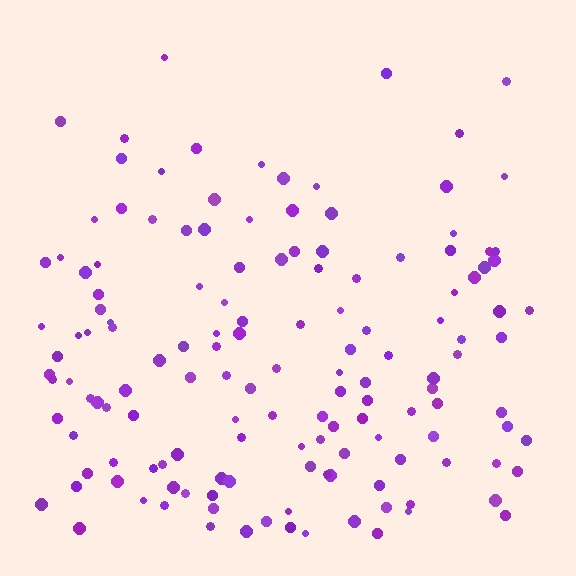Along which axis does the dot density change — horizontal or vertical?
Vertical.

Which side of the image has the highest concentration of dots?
The bottom.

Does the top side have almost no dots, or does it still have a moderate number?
Still a moderate number, just noticeably fewer than the bottom.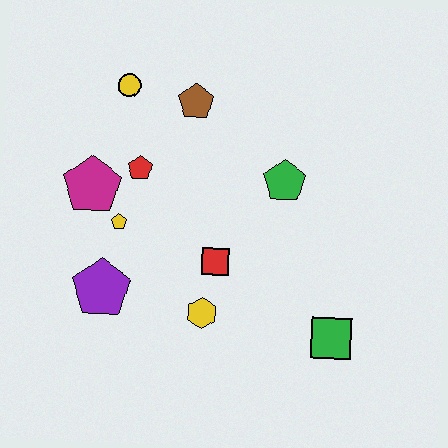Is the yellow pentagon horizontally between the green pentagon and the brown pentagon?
No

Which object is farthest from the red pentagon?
The green square is farthest from the red pentagon.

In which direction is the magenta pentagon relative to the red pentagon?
The magenta pentagon is to the left of the red pentagon.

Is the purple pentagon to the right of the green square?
No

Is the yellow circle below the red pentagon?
No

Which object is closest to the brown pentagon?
The yellow circle is closest to the brown pentagon.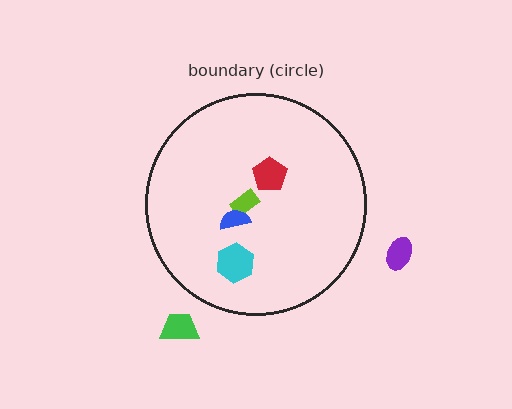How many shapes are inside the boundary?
4 inside, 2 outside.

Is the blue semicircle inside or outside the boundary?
Inside.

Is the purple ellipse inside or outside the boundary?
Outside.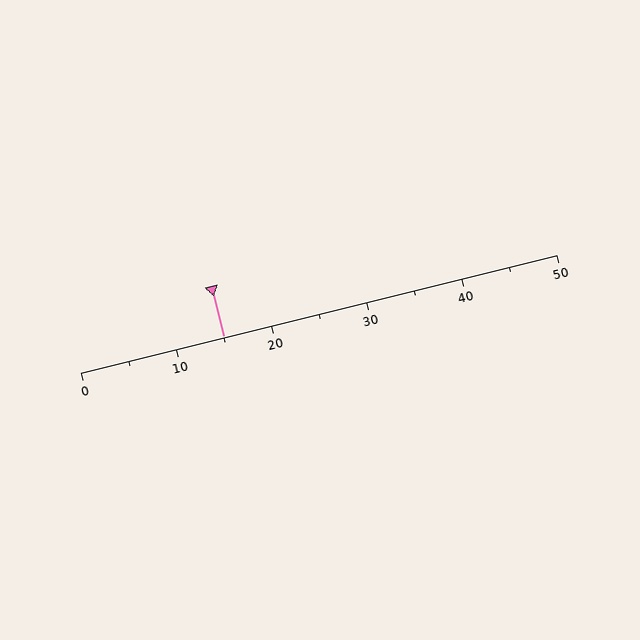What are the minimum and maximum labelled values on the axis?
The axis runs from 0 to 50.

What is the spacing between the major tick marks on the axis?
The major ticks are spaced 10 apart.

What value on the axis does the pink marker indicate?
The marker indicates approximately 15.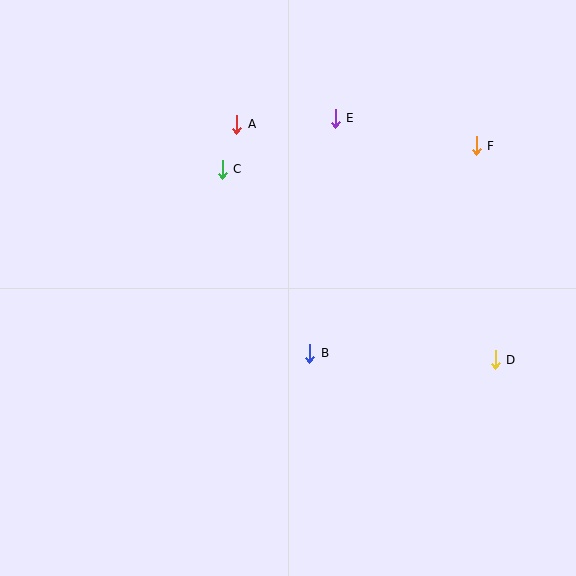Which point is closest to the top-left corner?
Point A is closest to the top-left corner.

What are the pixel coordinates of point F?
Point F is at (476, 146).